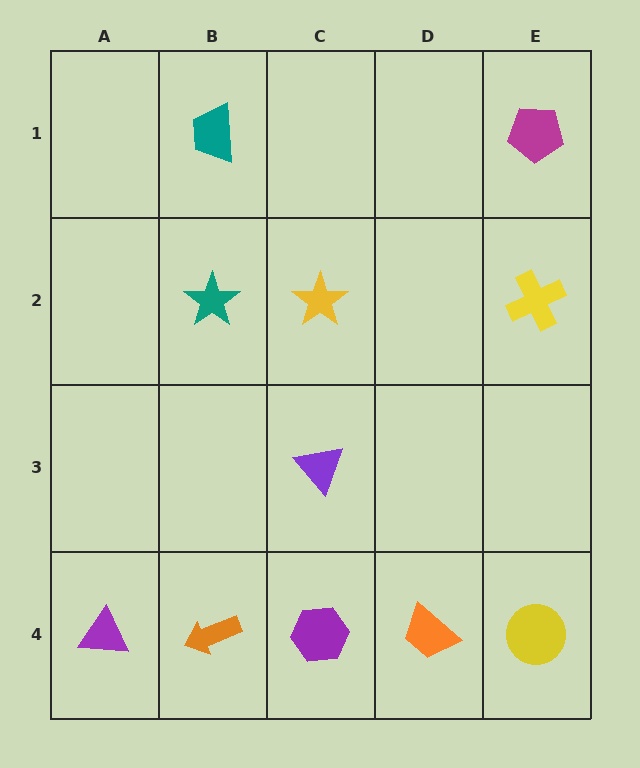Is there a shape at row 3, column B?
No, that cell is empty.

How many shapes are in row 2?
3 shapes.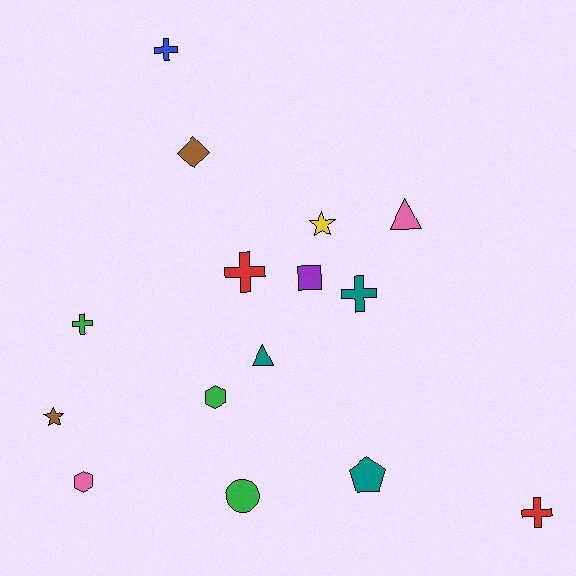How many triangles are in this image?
There are 2 triangles.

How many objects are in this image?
There are 15 objects.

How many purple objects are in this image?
There is 1 purple object.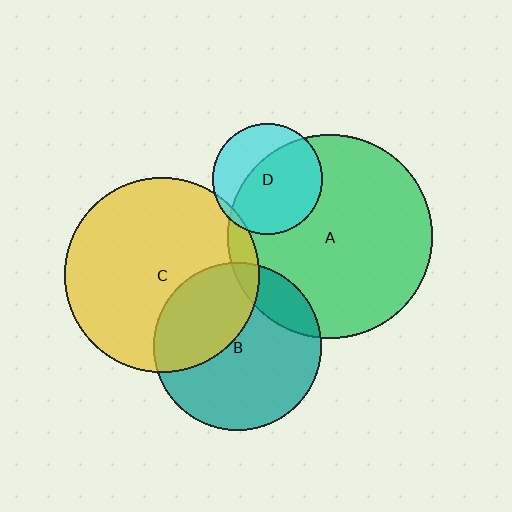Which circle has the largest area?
Circle A (green).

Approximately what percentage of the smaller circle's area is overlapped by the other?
Approximately 5%.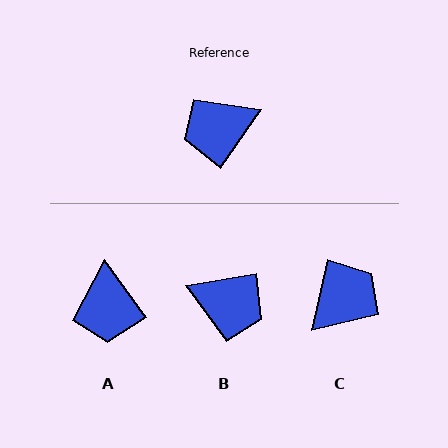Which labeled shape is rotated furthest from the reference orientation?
C, about 158 degrees away.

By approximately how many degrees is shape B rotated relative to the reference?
Approximately 135 degrees counter-clockwise.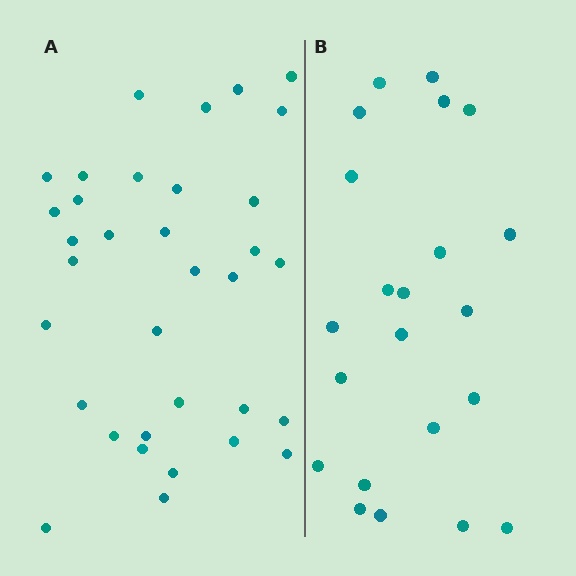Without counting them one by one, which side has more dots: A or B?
Region A (the left region) has more dots.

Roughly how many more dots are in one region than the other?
Region A has roughly 12 or so more dots than region B.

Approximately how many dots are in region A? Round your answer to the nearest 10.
About 30 dots. (The exact count is 34, which rounds to 30.)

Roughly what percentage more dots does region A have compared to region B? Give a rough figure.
About 55% more.